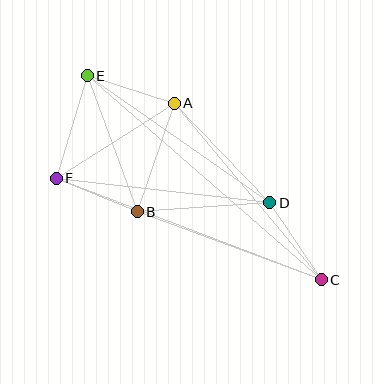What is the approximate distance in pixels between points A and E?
The distance between A and E is approximately 91 pixels.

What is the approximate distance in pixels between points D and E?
The distance between D and E is approximately 222 pixels.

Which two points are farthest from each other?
Points C and E are farthest from each other.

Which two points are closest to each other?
Points B and F are closest to each other.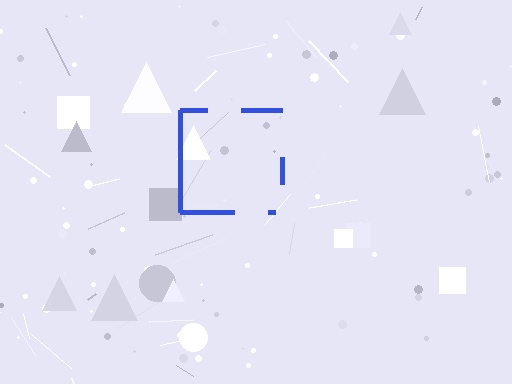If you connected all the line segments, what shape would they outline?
They would outline a square.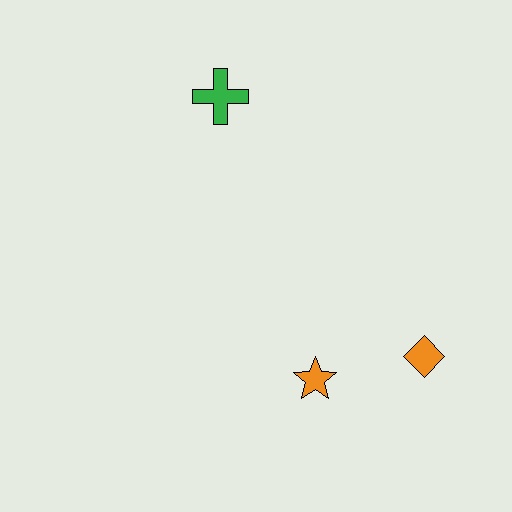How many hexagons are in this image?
There are no hexagons.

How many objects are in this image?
There are 3 objects.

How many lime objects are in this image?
There are no lime objects.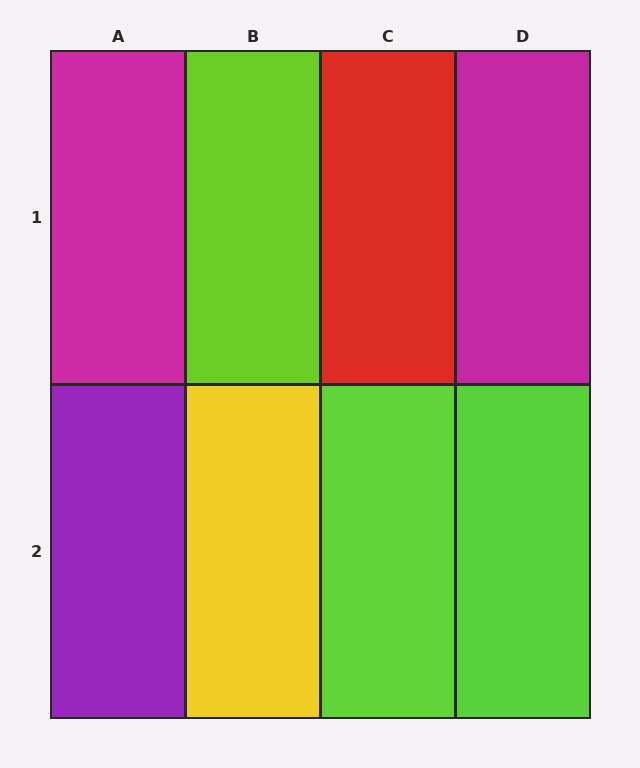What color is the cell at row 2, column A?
Purple.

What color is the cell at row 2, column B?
Yellow.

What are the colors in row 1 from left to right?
Magenta, lime, red, magenta.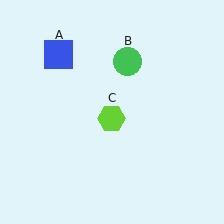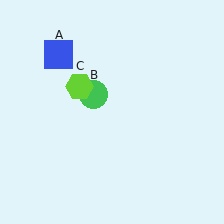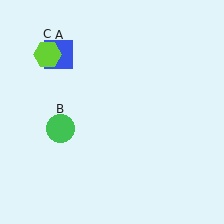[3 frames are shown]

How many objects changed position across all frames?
2 objects changed position: green circle (object B), lime hexagon (object C).